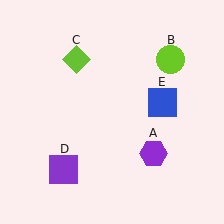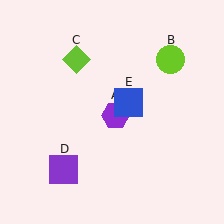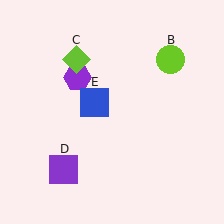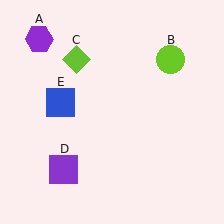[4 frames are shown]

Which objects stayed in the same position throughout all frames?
Lime circle (object B) and lime diamond (object C) and purple square (object D) remained stationary.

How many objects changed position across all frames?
2 objects changed position: purple hexagon (object A), blue square (object E).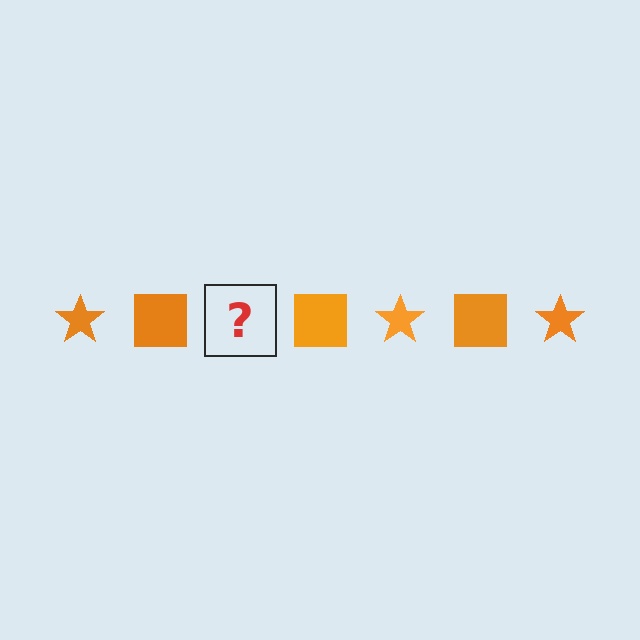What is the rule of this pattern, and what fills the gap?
The rule is that the pattern cycles through star, square shapes in orange. The gap should be filled with an orange star.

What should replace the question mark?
The question mark should be replaced with an orange star.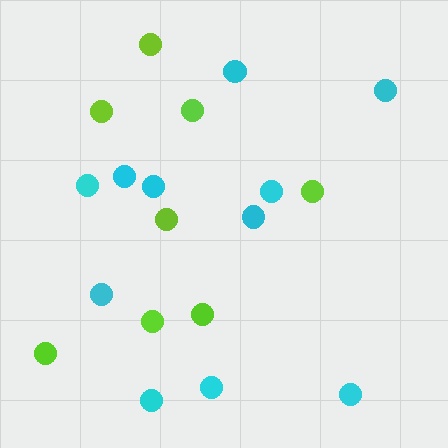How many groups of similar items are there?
There are 2 groups: one group of lime circles (8) and one group of cyan circles (11).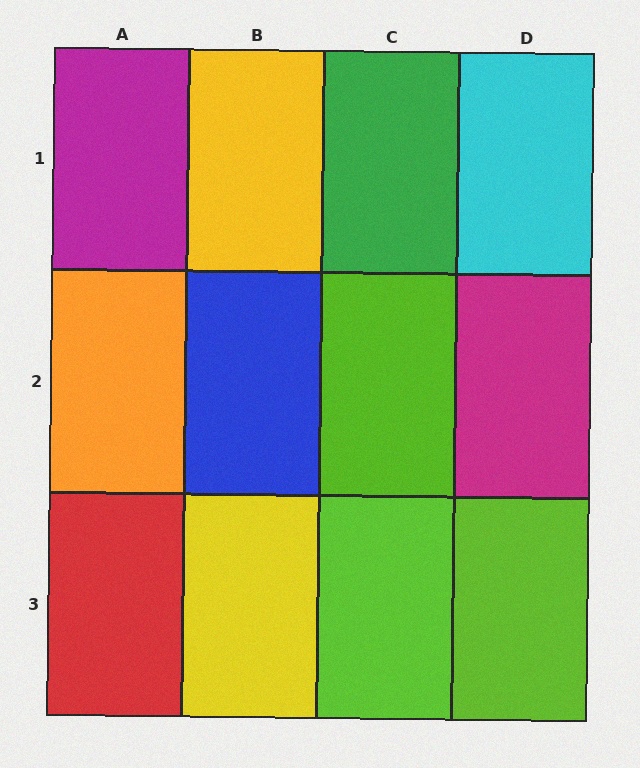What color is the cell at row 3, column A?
Red.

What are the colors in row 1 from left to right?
Magenta, yellow, green, cyan.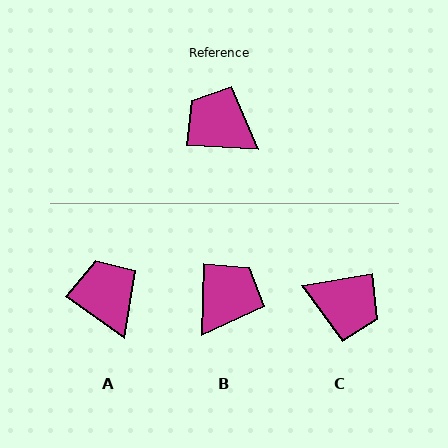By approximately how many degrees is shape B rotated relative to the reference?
Approximately 88 degrees clockwise.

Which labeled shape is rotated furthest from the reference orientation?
C, about 167 degrees away.